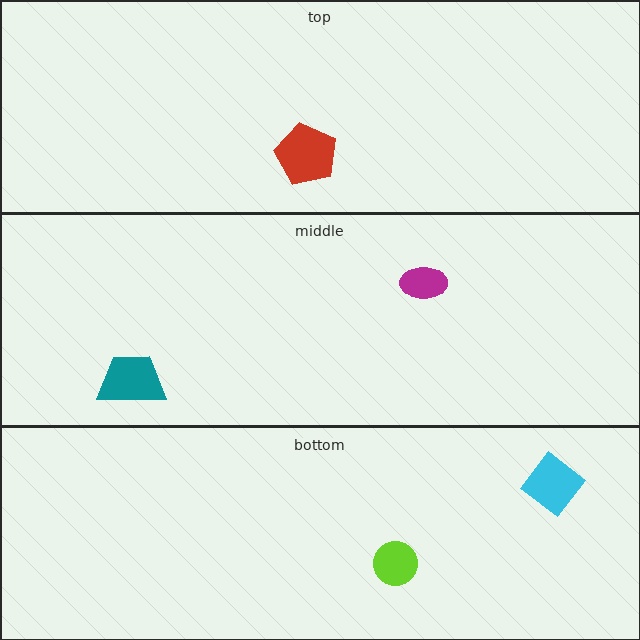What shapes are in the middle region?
The magenta ellipse, the teal trapezoid.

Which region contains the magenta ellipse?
The middle region.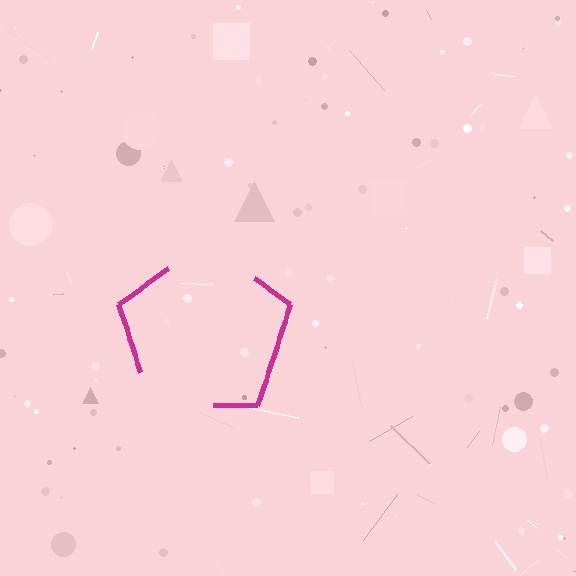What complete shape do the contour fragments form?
The contour fragments form a pentagon.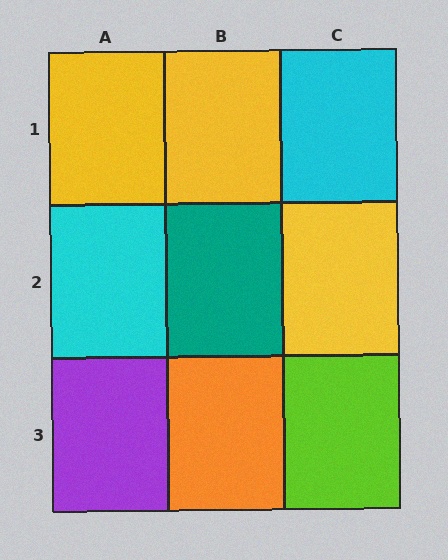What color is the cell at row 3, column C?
Lime.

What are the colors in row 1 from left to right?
Yellow, yellow, cyan.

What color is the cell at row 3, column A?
Purple.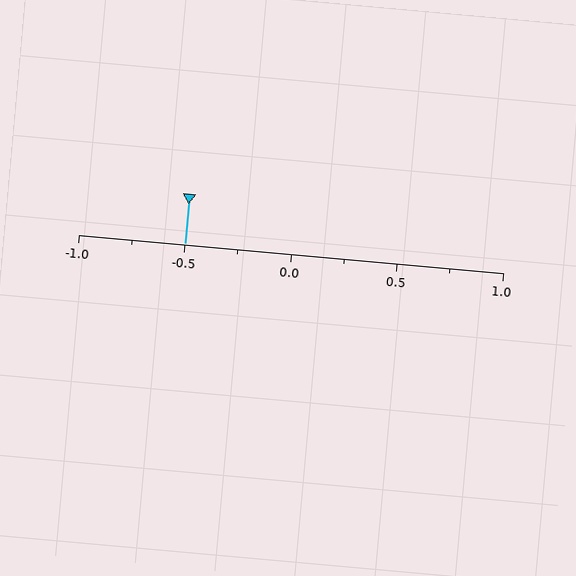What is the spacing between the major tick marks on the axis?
The major ticks are spaced 0.5 apart.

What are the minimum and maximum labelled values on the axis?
The axis runs from -1.0 to 1.0.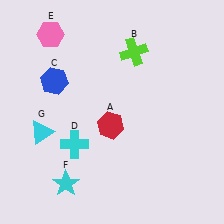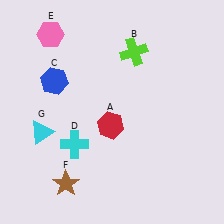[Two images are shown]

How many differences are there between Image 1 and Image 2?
There is 1 difference between the two images.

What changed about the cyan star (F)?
In Image 1, F is cyan. In Image 2, it changed to brown.